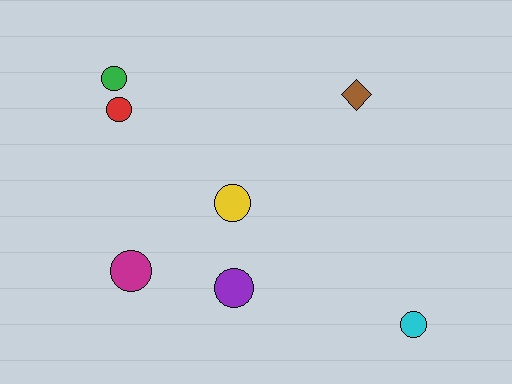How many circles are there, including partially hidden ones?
There are 6 circles.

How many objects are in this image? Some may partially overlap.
There are 7 objects.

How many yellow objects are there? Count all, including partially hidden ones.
There is 1 yellow object.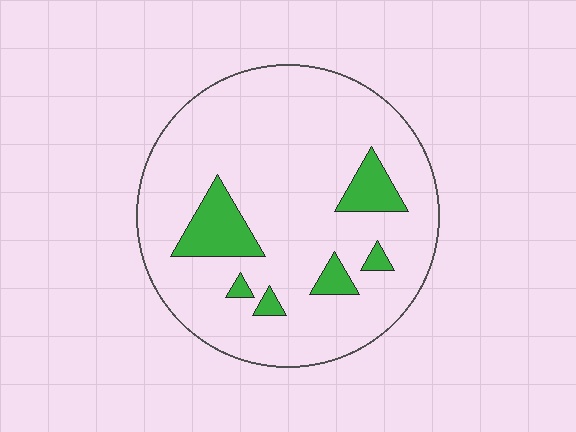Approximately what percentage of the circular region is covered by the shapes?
Approximately 15%.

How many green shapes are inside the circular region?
6.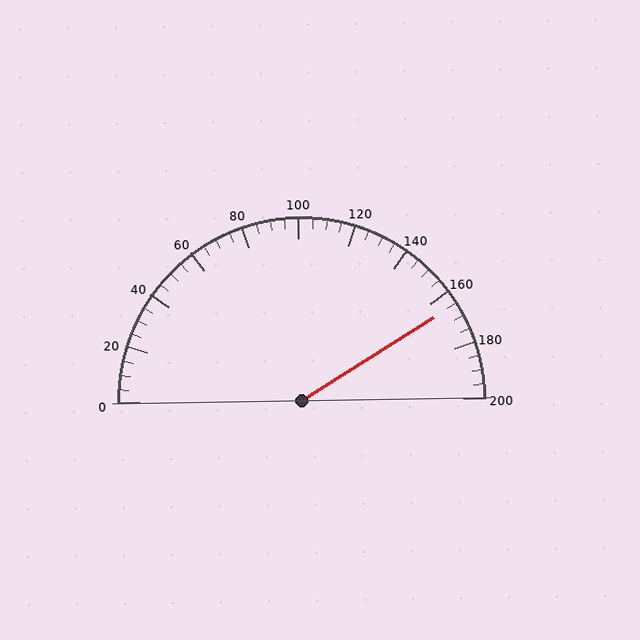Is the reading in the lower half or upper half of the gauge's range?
The reading is in the upper half of the range (0 to 200).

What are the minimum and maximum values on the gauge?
The gauge ranges from 0 to 200.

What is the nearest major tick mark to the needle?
The nearest major tick mark is 160.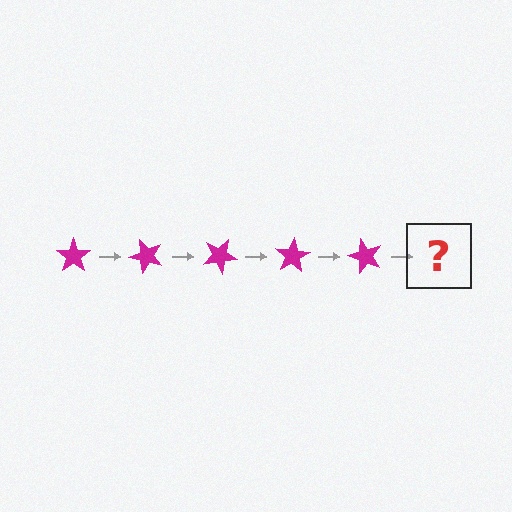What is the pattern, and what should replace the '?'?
The pattern is that the star rotates 50 degrees each step. The '?' should be a magenta star rotated 250 degrees.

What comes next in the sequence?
The next element should be a magenta star rotated 250 degrees.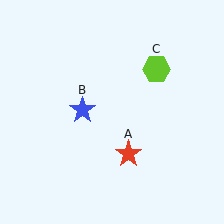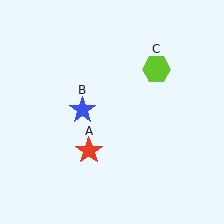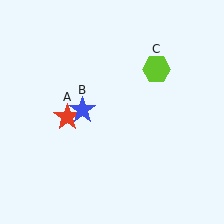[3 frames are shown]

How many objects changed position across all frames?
1 object changed position: red star (object A).